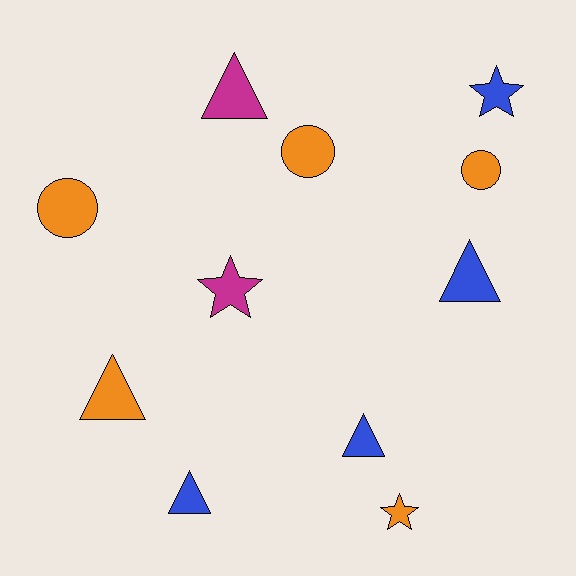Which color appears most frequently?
Orange, with 5 objects.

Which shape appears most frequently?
Triangle, with 5 objects.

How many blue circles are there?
There are no blue circles.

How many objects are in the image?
There are 11 objects.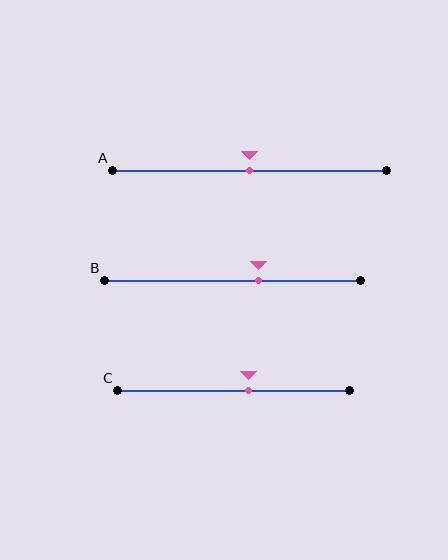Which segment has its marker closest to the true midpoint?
Segment A has its marker closest to the true midpoint.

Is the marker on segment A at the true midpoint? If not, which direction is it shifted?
Yes, the marker on segment A is at the true midpoint.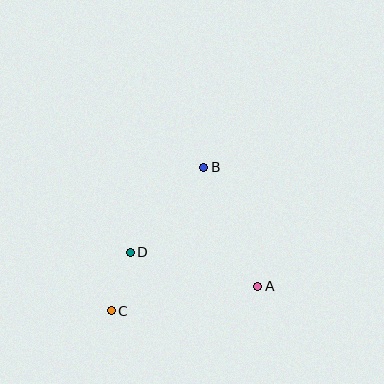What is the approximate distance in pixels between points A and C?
The distance between A and C is approximately 149 pixels.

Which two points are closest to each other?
Points C and D are closest to each other.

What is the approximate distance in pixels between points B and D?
The distance between B and D is approximately 113 pixels.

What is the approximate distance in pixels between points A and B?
The distance between A and B is approximately 131 pixels.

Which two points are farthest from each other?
Points B and C are farthest from each other.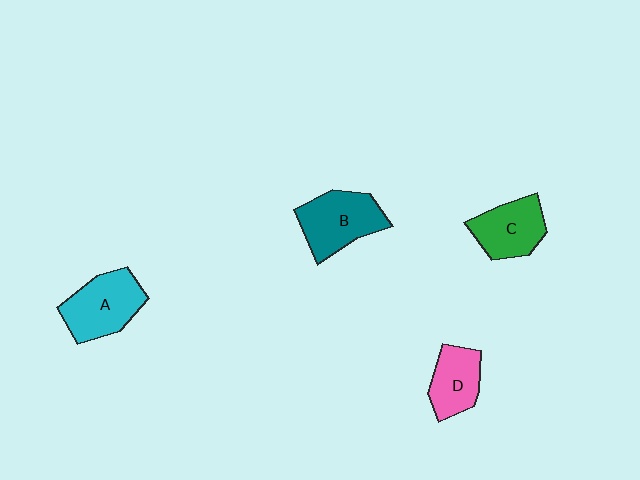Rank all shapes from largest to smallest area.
From largest to smallest: A (cyan), B (teal), C (green), D (pink).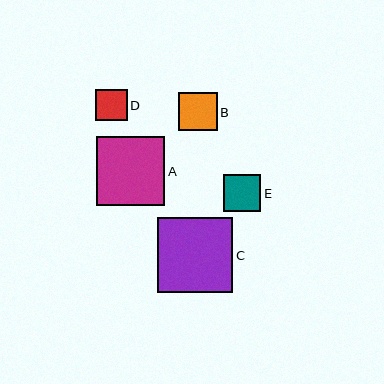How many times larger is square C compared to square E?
Square C is approximately 2.0 times the size of square E.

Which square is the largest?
Square C is the largest with a size of approximately 75 pixels.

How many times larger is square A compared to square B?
Square A is approximately 1.8 times the size of square B.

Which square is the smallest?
Square D is the smallest with a size of approximately 32 pixels.